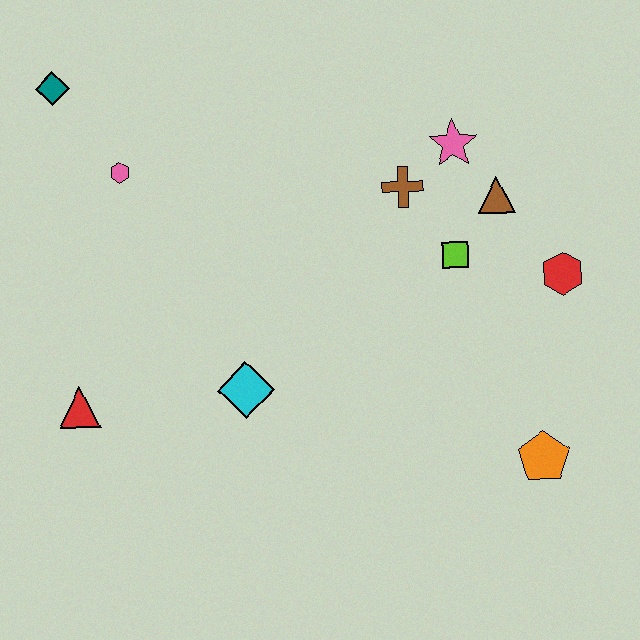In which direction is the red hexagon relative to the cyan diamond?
The red hexagon is to the right of the cyan diamond.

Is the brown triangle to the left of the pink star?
No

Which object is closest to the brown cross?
The pink star is closest to the brown cross.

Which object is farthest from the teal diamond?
The orange pentagon is farthest from the teal diamond.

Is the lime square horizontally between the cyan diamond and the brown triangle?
Yes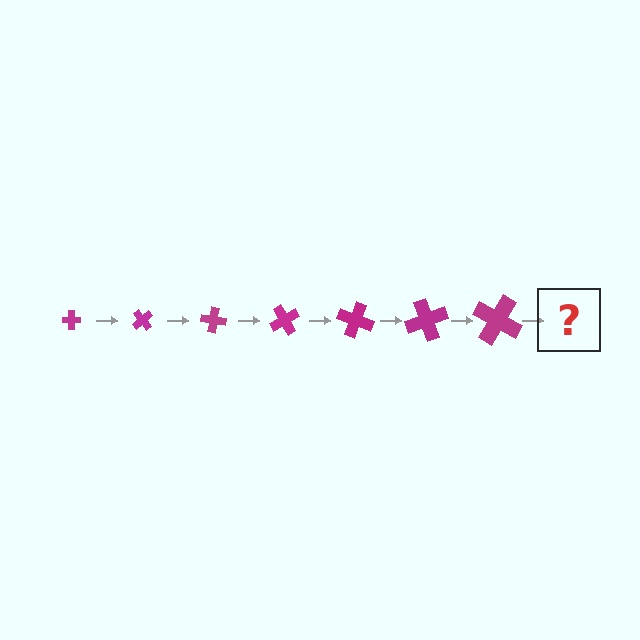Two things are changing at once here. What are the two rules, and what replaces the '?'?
The two rules are that the cross grows larger each step and it rotates 50 degrees each step. The '?' should be a cross, larger than the previous one and rotated 350 degrees from the start.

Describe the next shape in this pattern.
It should be a cross, larger than the previous one and rotated 350 degrees from the start.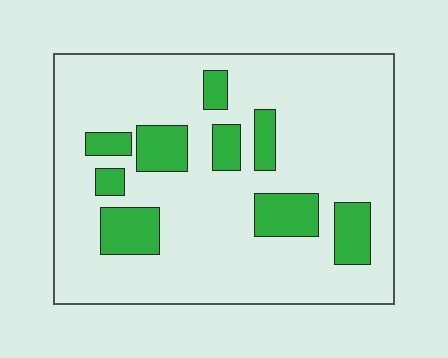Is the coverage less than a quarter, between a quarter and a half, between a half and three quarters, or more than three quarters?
Less than a quarter.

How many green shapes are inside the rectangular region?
9.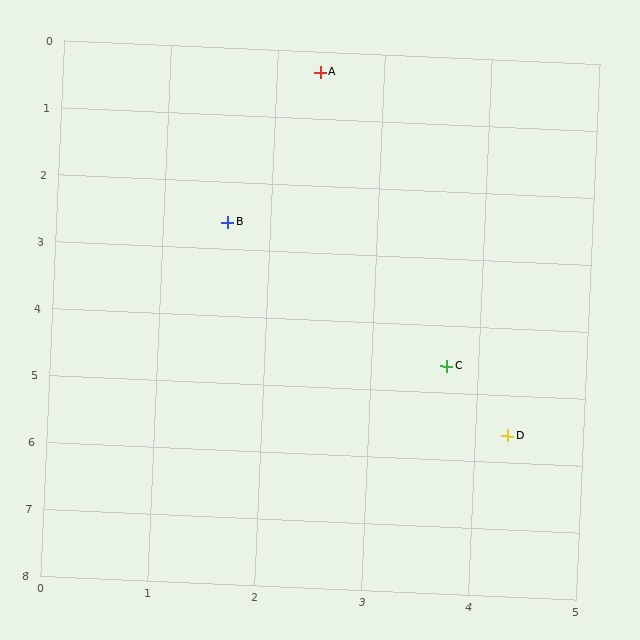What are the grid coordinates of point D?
Point D is at approximately (4.3, 5.6).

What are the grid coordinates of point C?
Point C is at approximately (3.7, 4.6).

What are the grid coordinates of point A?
Point A is at approximately (2.4, 0.3).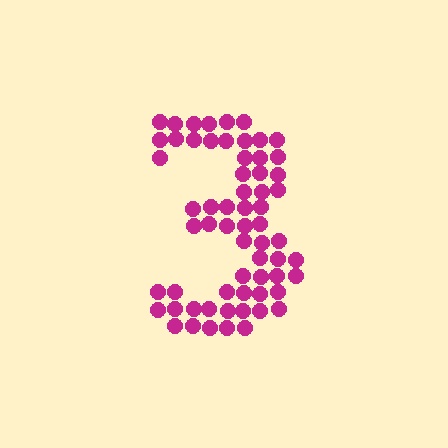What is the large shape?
The large shape is the digit 3.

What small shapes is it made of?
It is made of small circles.